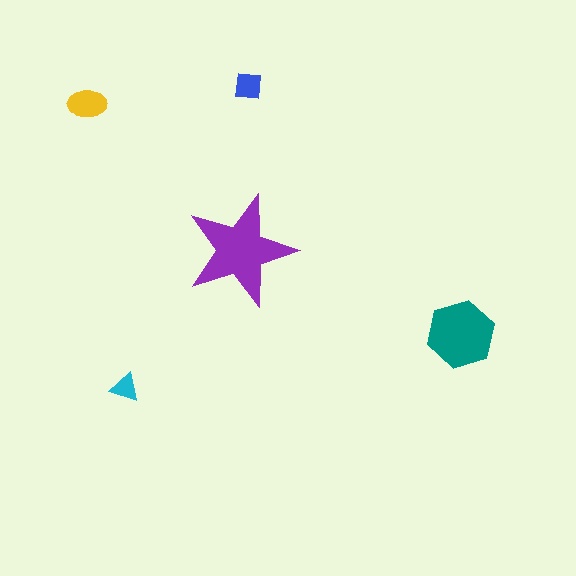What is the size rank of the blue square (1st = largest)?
4th.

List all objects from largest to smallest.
The purple star, the teal hexagon, the yellow ellipse, the blue square, the cyan triangle.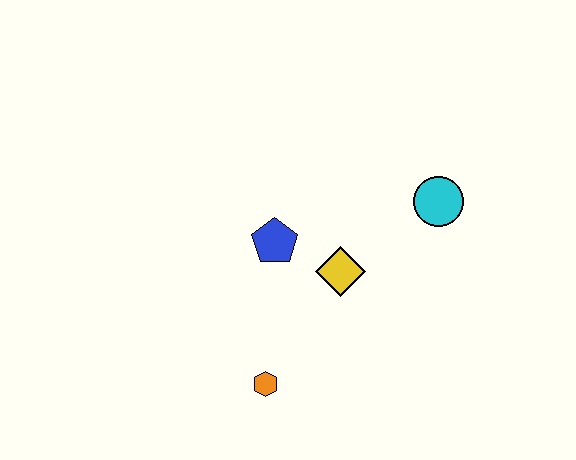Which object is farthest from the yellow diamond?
The orange hexagon is farthest from the yellow diamond.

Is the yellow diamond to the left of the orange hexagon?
No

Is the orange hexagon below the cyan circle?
Yes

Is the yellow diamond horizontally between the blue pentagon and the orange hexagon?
No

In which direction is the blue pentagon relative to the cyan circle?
The blue pentagon is to the left of the cyan circle.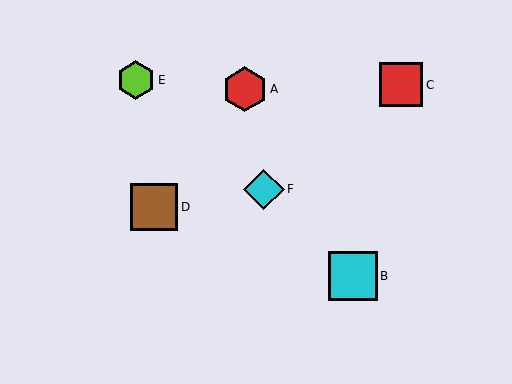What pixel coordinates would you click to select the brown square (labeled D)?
Click at (154, 207) to select the brown square D.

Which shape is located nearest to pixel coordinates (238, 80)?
The red hexagon (labeled A) at (245, 89) is nearest to that location.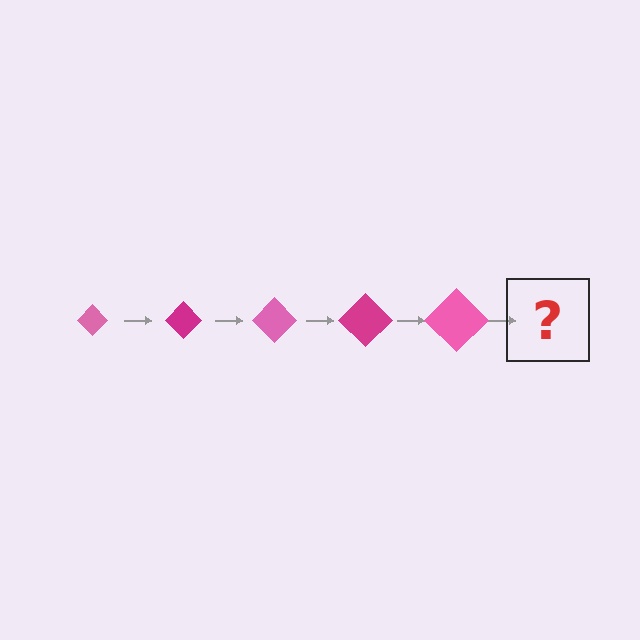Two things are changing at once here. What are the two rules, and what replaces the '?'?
The two rules are that the diamond grows larger each step and the color cycles through pink and magenta. The '?' should be a magenta diamond, larger than the previous one.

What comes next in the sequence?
The next element should be a magenta diamond, larger than the previous one.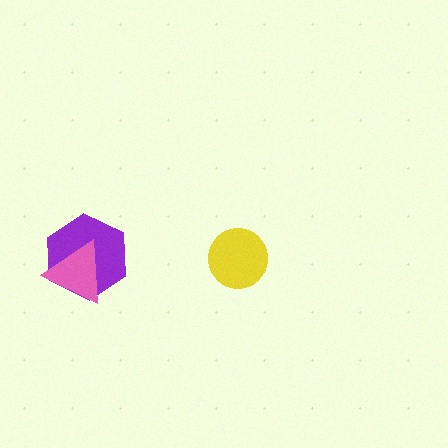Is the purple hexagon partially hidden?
Yes, it is partially covered by another shape.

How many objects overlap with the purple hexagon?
1 object overlaps with the purple hexagon.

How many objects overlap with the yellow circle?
0 objects overlap with the yellow circle.